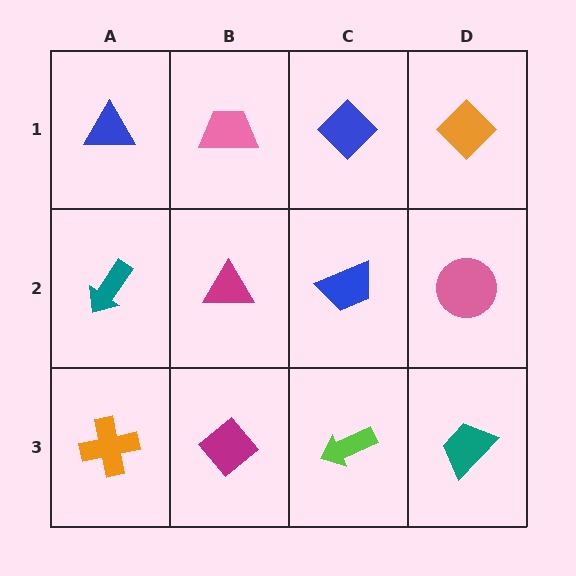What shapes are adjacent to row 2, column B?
A pink trapezoid (row 1, column B), a magenta diamond (row 3, column B), a teal arrow (row 2, column A), a blue trapezoid (row 2, column C).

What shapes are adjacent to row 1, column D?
A pink circle (row 2, column D), a blue diamond (row 1, column C).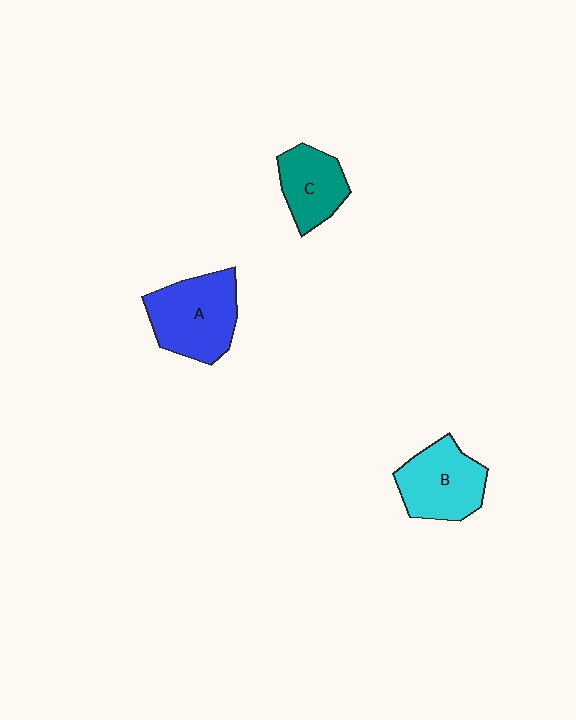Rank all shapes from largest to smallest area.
From largest to smallest: A (blue), B (cyan), C (teal).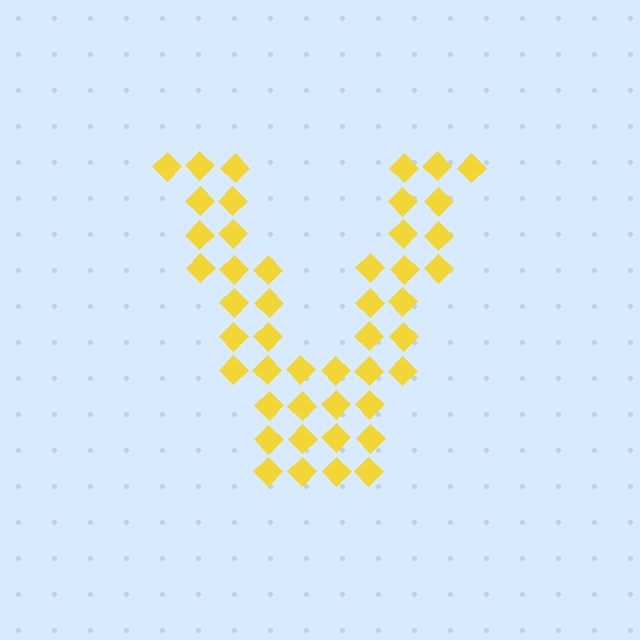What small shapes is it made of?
It is made of small diamonds.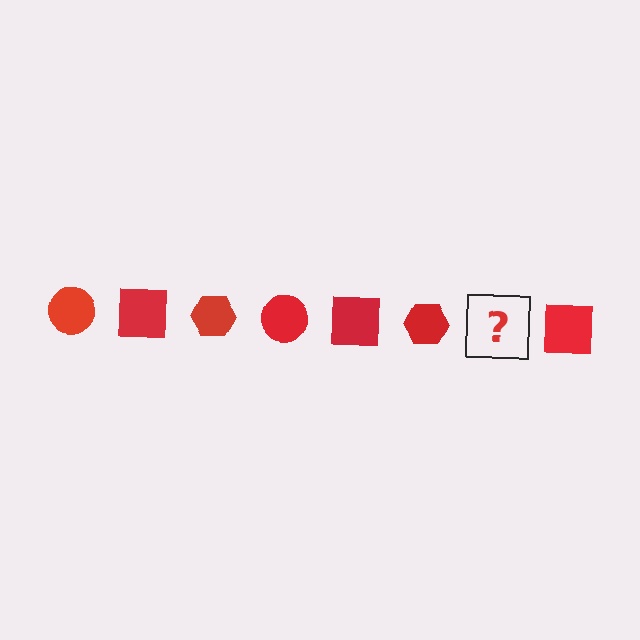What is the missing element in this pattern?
The missing element is a red circle.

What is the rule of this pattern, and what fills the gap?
The rule is that the pattern cycles through circle, square, hexagon shapes in red. The gap should be filled with a red circle.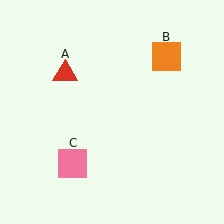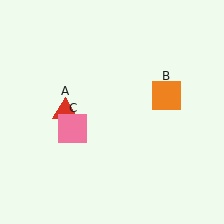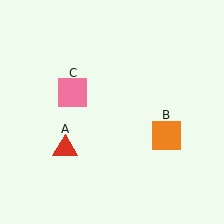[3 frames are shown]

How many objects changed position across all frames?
3 objects changed position: red triangle (object A), orange square (object B), pink square (object C).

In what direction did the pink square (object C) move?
The pink square (object C) moved up.